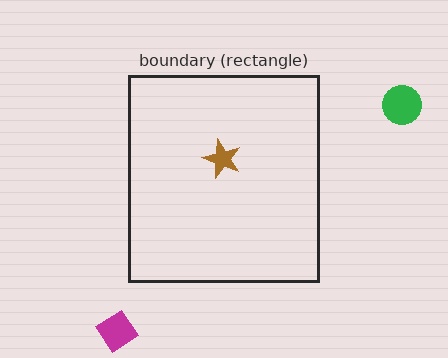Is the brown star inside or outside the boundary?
Inside.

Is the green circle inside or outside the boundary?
Outside.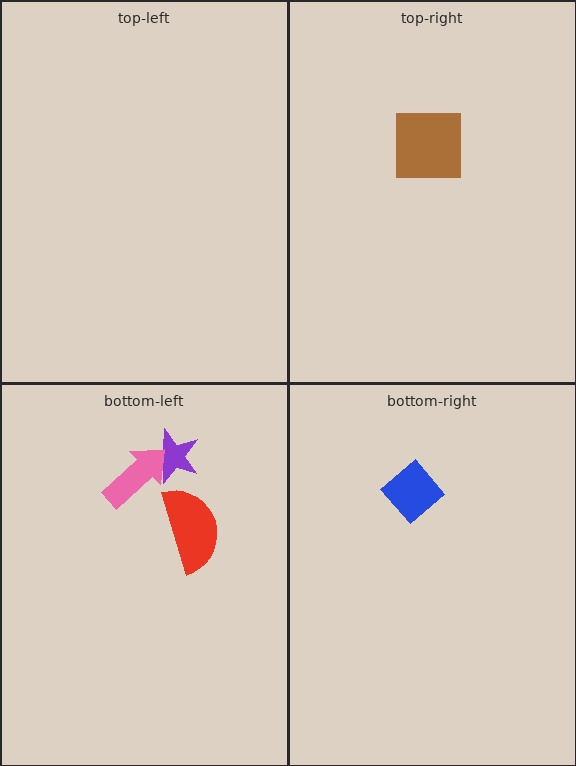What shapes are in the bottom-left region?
The purple star, the pink arrow, the red semicircle.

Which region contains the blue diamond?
The bottom-right region.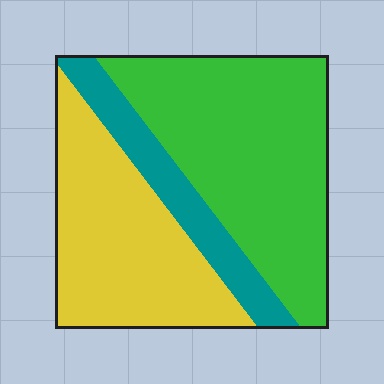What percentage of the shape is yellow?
Yellow covers roughly 35% of the shape.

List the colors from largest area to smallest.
From largest to smallest: green, yellow, teal.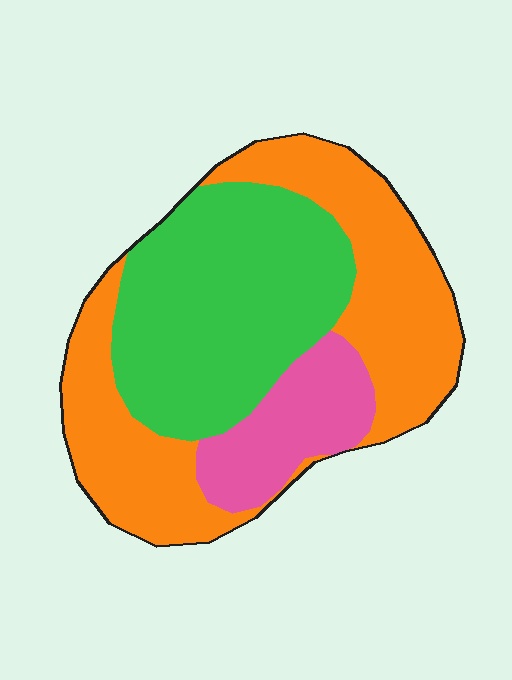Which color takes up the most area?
Orange, at roughly 45%.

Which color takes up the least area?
Pink, at roughly 15%.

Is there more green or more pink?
Green.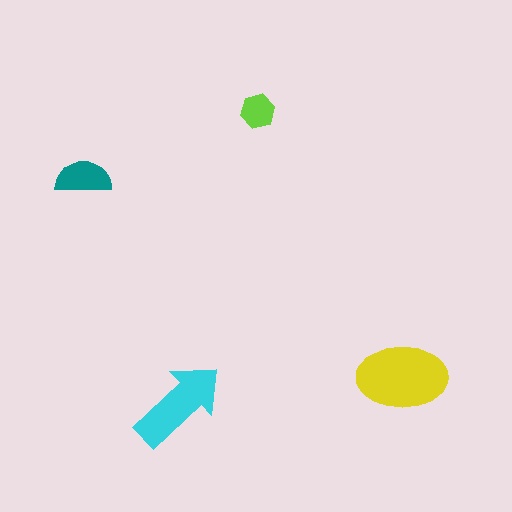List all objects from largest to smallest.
The yellow ellipse, the cyan arrow, the teal semicircle, the lime hexagon.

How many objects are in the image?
There are 4 objects in the image.